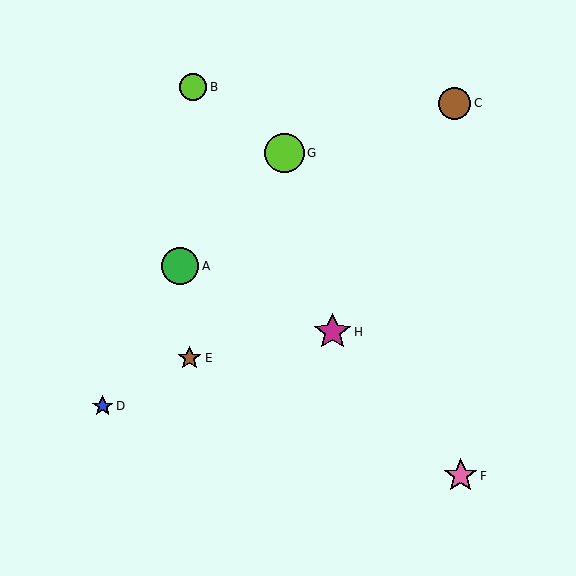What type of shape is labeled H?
Shape H is a magenta star.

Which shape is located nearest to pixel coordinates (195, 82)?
The lime circle (labeled B) at (193, 87) is nearest to that location.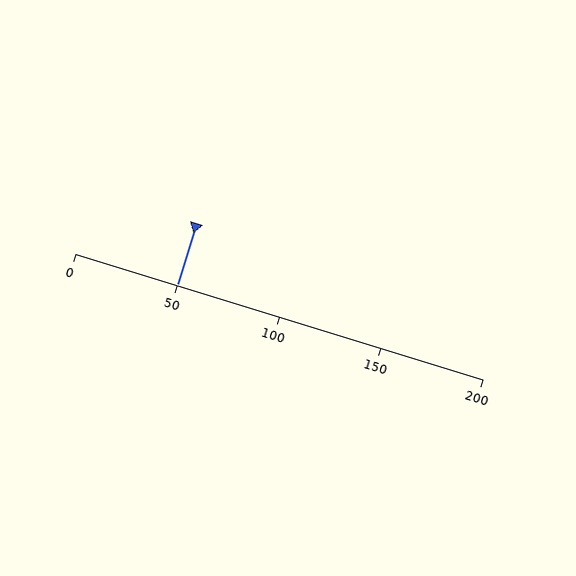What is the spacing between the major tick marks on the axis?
The major ticks are spaced 50 apart.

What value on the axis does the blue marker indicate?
The marker indicates approximately 50.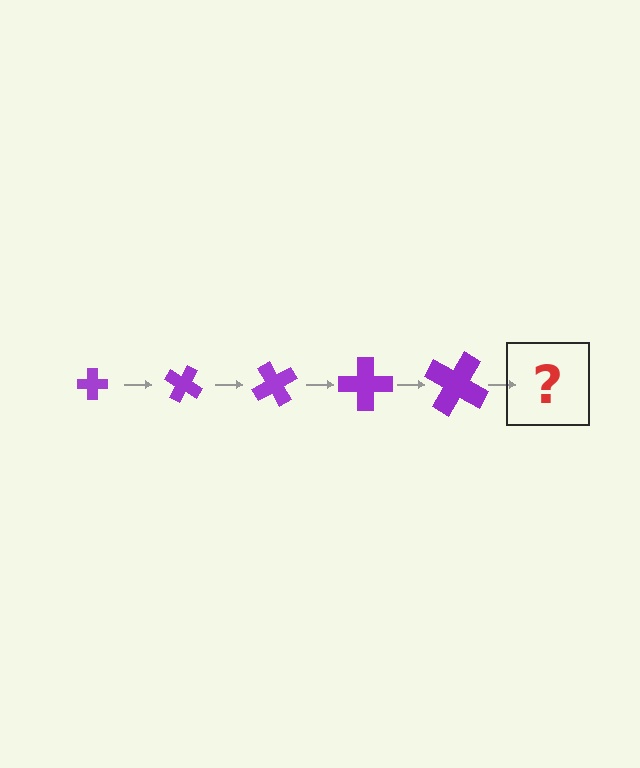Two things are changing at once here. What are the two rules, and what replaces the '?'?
The two rules are that the cross grows larger each step and it rotates 30 degrees each step. The '?' should be a cross, larger than the previous one and rotated 150 degrees from the start.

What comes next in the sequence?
The next element should be a cross, larger than the previous one and rotated 150 degrees from the start.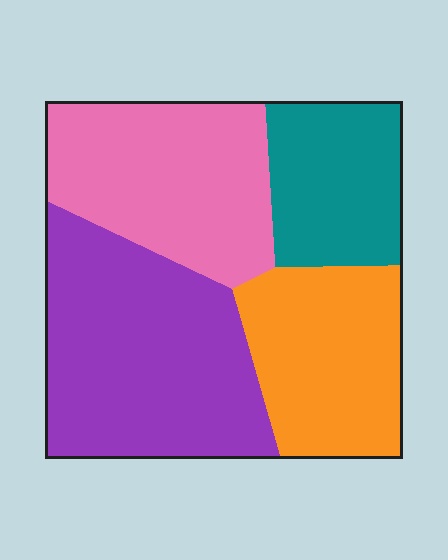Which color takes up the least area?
Teal, at roughly 15%.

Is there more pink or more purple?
Purple.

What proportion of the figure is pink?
Pink covers about 25% of the figure.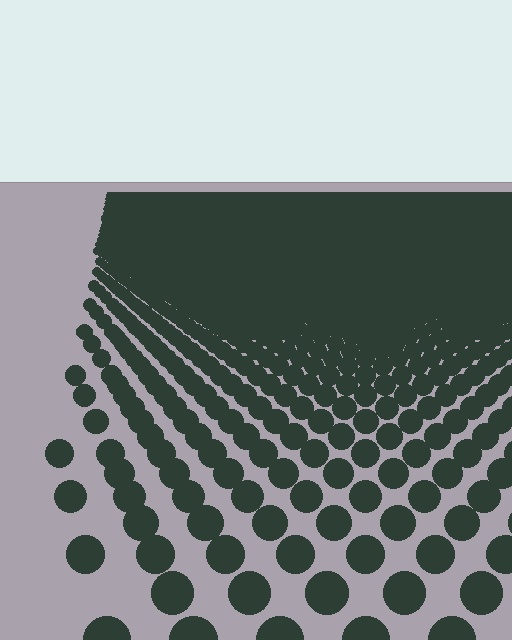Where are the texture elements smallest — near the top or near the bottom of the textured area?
Near the top.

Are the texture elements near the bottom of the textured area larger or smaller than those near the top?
Larger. Near the bottom, elements are closer to the viewer and appear at a bigger on-screen size.